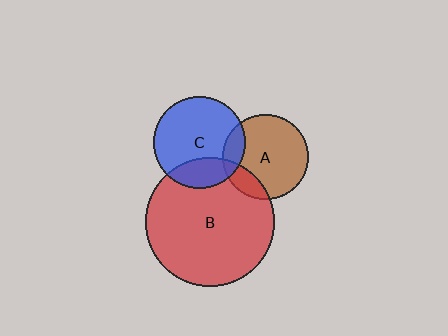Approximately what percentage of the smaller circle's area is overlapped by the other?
Approximately 15%.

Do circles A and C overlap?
Yes.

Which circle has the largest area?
Circle B (red).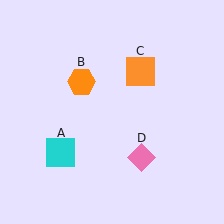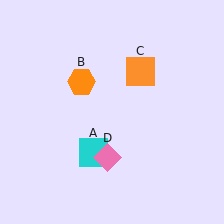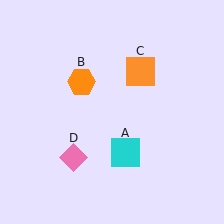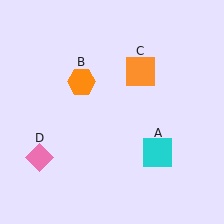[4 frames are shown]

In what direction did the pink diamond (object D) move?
The pink diamond (object D) moved left.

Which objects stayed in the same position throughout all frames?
Orange hexagon (object B) and orange square (object C) remained stationary.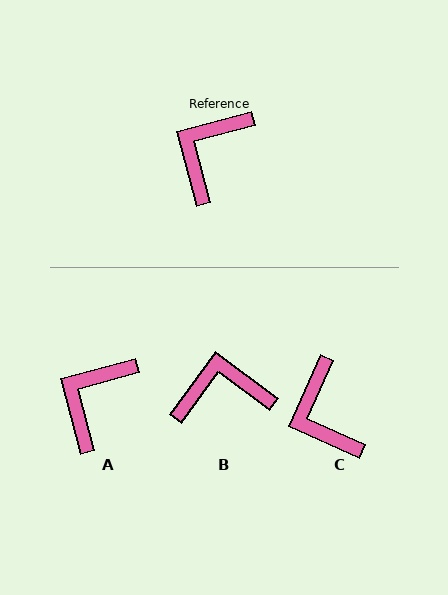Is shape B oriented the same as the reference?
No, it is off by about 51 degrees.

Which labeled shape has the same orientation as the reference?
A.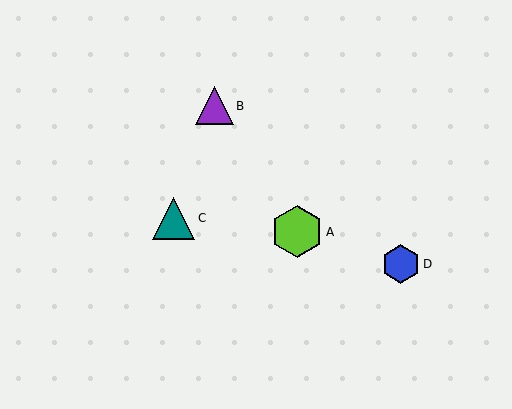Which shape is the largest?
The lime hexagon (labeled A) is the largest.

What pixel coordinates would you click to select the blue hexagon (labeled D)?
Click at (401, 264) to select the blue hexagon D.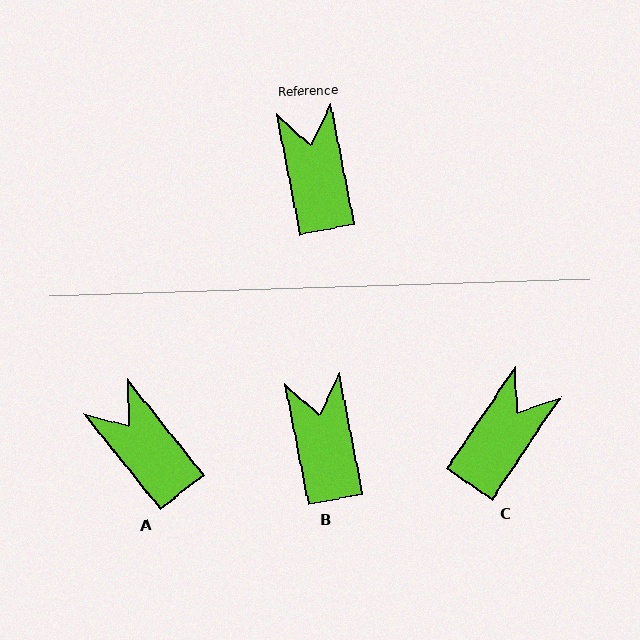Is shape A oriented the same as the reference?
No, it is off by about 28 degrees.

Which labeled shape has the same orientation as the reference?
B.